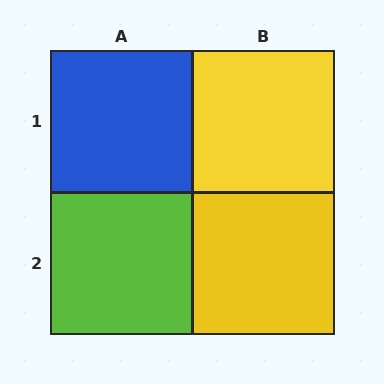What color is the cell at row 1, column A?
Blue.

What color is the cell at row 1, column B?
Yellow.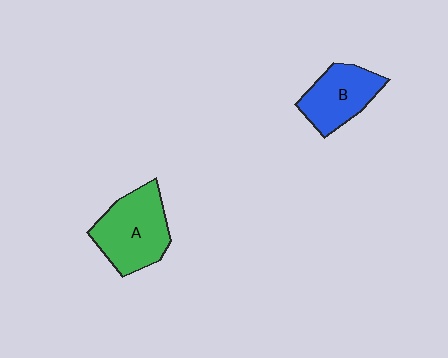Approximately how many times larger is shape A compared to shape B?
Approximately 1.3 times.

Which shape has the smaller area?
Shape B (blue).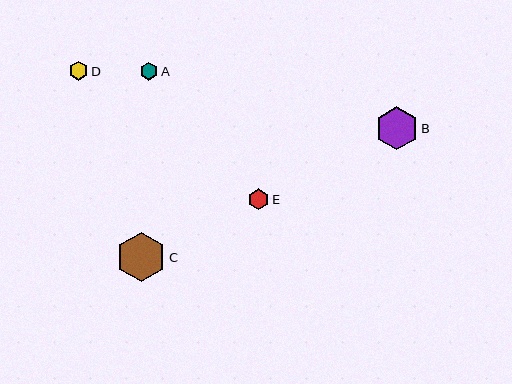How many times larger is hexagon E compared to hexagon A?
Hexagon E is approximately 1.2 times the size of hexagon A.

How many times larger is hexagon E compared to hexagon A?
Hexagon E is approximately 1.2 times the size of hexagon A.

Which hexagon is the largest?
Hexagon C is the largest with a size of approximately 49 pixels.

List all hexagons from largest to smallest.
From largest to smallest: C, B, E, D, A.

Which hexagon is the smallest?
Hexagon A is the smallest with a size of approximately 17 pixels.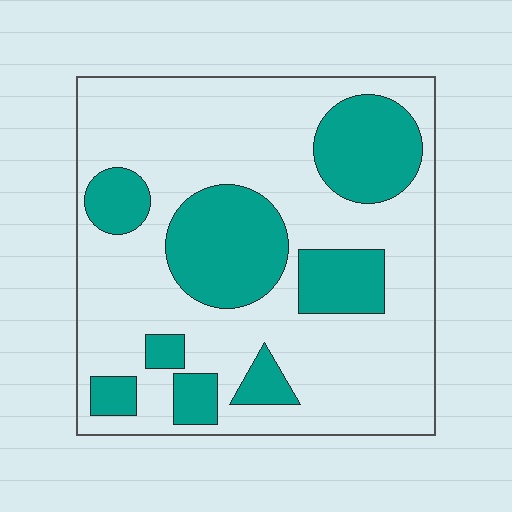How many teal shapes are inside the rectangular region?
8.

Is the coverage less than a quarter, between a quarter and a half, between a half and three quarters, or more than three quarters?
Between a quarter and a half.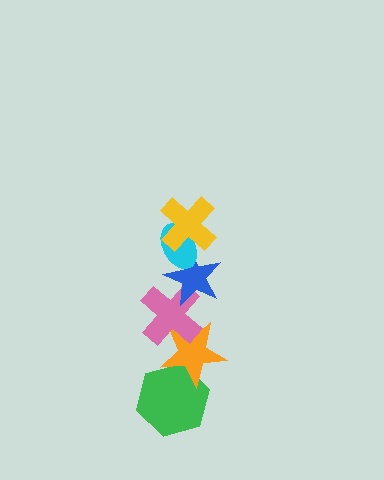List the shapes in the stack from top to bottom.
From top to bottom: the yellow cross, the cyan ellipse, the blue star, the pink cross, the orange star, the green hexagon.